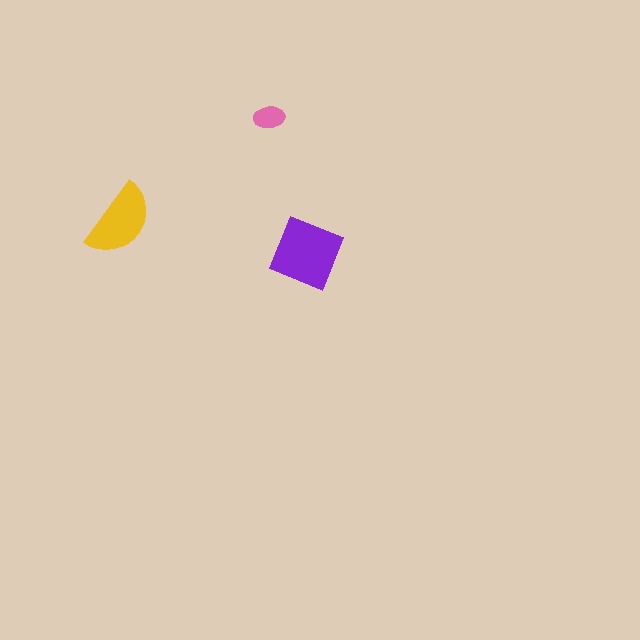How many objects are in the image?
There are 3 objects in the image.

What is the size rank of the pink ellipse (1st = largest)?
3rd.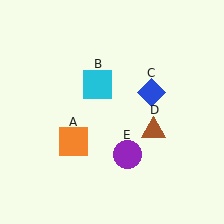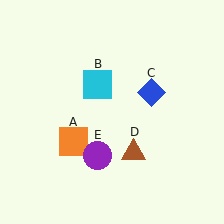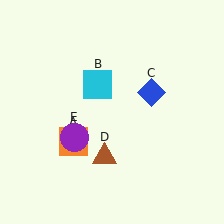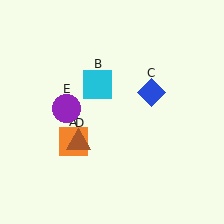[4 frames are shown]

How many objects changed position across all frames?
2 objects changed position: brown triangle (object D), purple circle (object E).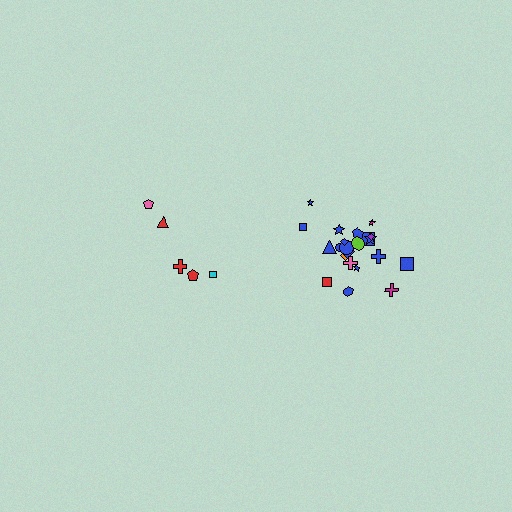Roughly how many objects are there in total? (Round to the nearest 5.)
Roughly 25 objects in total.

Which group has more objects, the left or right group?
The right group.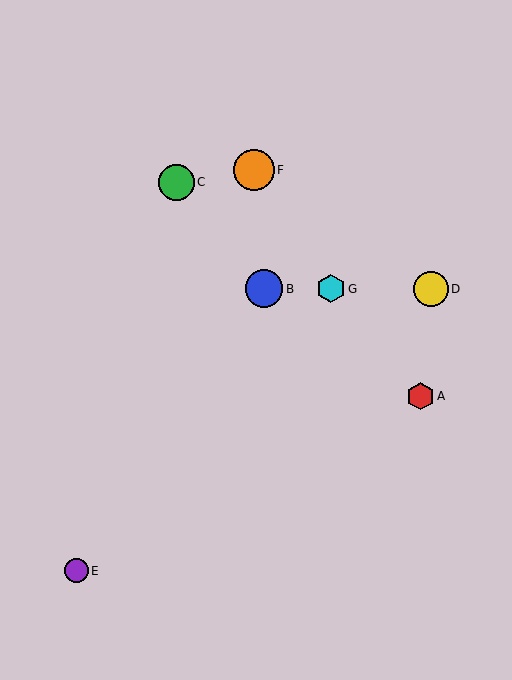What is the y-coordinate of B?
Object B is at y≈289.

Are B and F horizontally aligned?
No, B is at y≈289 and F is at y≈170.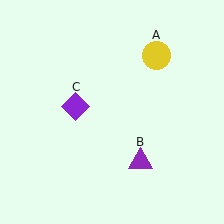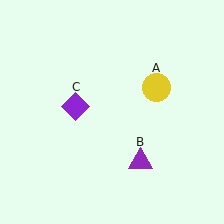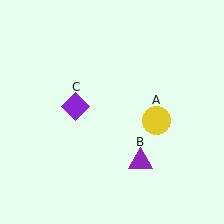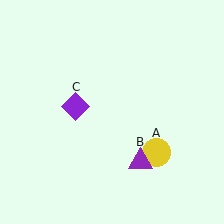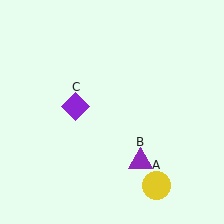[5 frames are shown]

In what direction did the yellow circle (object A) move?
The yellow circle (object A) moved down.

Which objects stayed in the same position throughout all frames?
Purple triangle (object B) and purple diamond (object C) remained stationary.